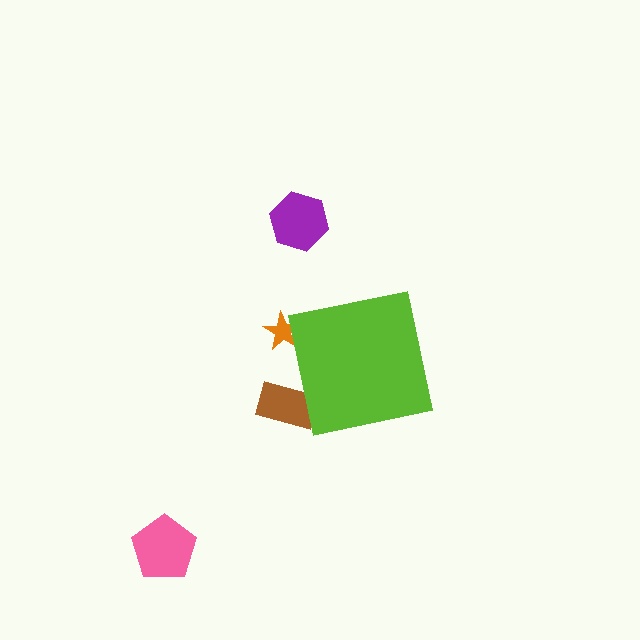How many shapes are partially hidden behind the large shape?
2 shapes are partially hidden.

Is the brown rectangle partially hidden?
Yes, the brown rectangle is partially hidden behind the lime square.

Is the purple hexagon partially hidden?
No, the purple hexagon is fully visible.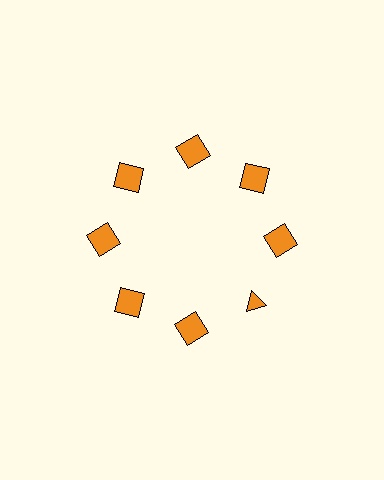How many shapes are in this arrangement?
There are 8 shapes arranged in a ring pattern.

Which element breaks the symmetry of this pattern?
The orange triangle at roughly the 4 o'clock position breaks the symmetry. All other shapes are orange squares.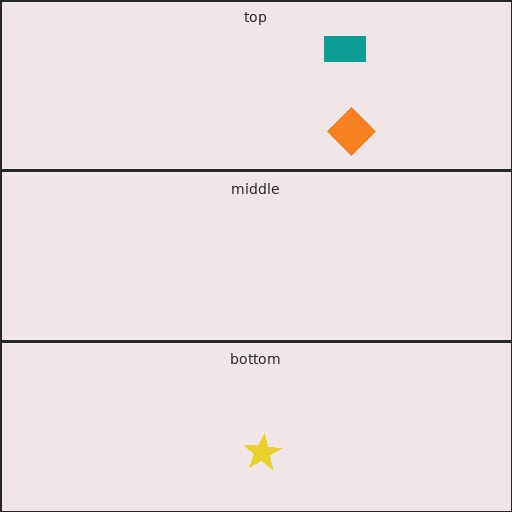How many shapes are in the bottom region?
1.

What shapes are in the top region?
The teal rectangle, the orange diamond.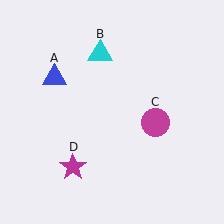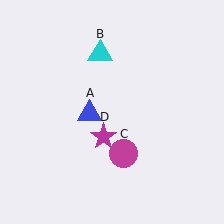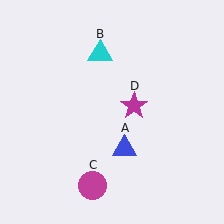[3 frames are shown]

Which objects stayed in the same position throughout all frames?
Cyan triangle (object B) remained stationary.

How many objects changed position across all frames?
3 objects changed position: blue triangle (object A), magenta circle (object C), magenta star (object D).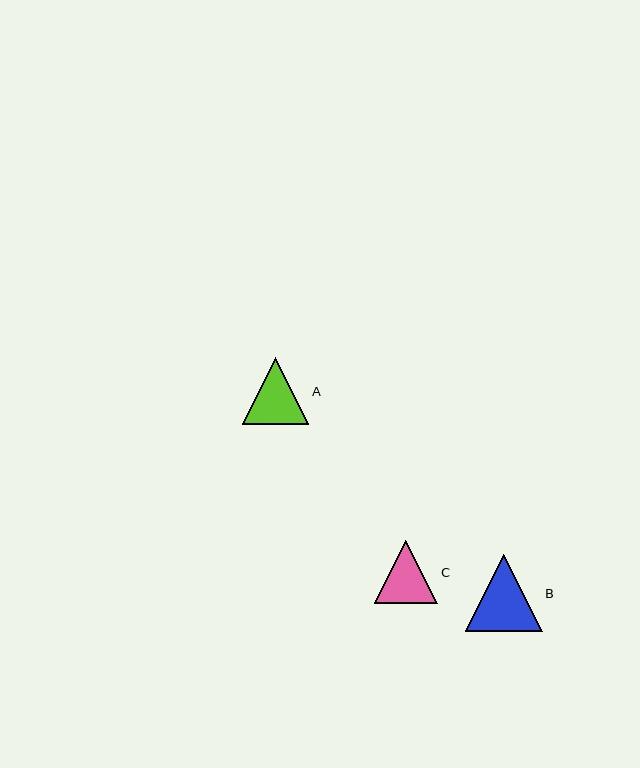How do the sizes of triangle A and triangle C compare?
Triangle A and triangle C are approximately the same size.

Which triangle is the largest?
Triangle B is the largest with a size of approximately 77 pixels.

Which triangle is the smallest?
Triangle C is the smallest with a size of approximately 63 pixels.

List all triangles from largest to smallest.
From largest to smallest: B, A, C.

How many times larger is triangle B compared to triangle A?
Triangle B is approximately 1.2 times the size of triangle A.